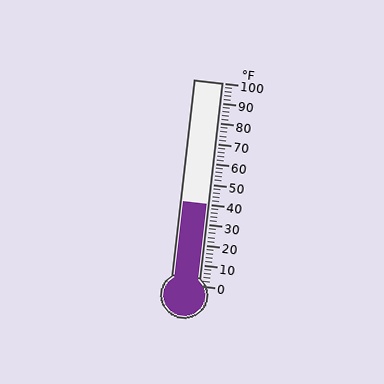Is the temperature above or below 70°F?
The temperature is below 70°F.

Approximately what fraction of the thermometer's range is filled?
The thermometer is filled to approximately 40% of its range.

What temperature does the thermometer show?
The thermometer shows approximately 40°F.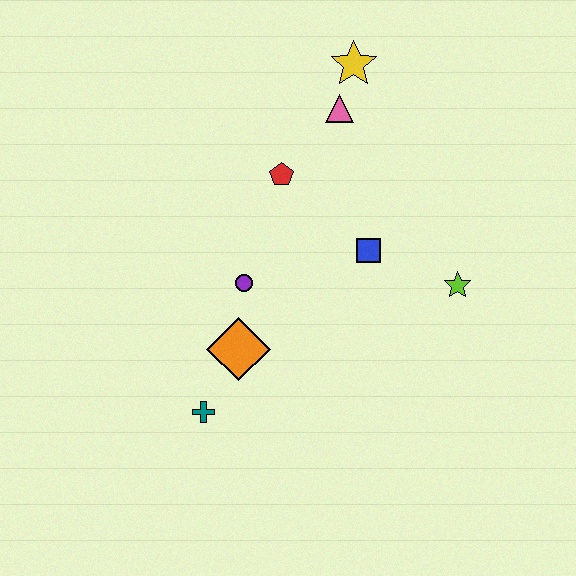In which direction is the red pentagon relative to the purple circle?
The red pentagon is above the purple circle.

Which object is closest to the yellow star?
The pink triangle is closest to the yellow star.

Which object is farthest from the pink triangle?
The teal cross is farthest from the pink triangle.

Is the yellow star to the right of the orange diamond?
Yes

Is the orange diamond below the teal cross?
No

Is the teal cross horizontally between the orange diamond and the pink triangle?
No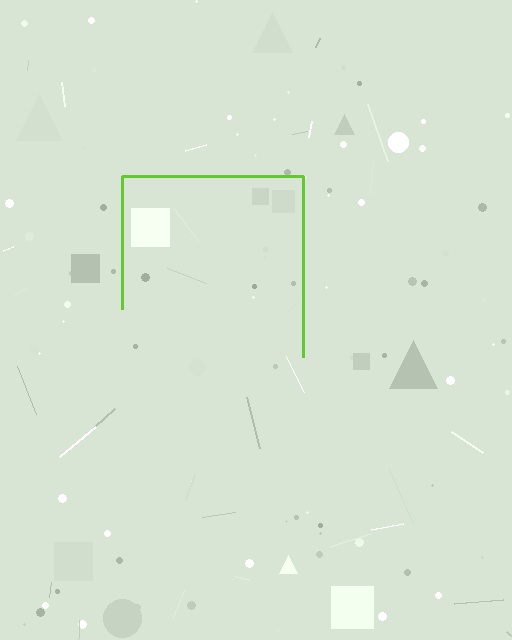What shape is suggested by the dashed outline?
The dashed outline suggests a square.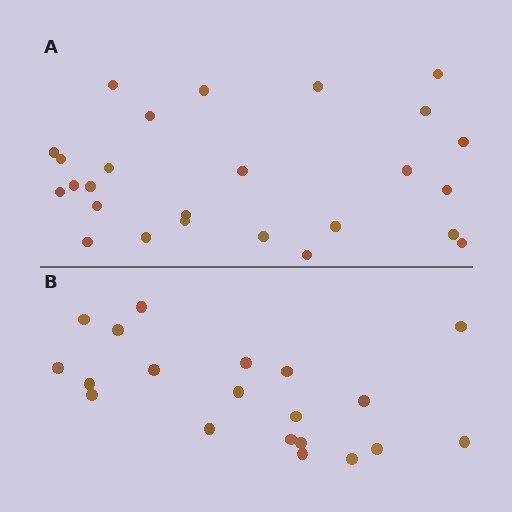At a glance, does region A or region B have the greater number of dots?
Region A (the top region) has more dots.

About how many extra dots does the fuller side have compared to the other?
Region A has about 6 more dots than region B.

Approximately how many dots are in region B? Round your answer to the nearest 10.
About 20 dots.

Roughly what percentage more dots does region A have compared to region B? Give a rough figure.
About 30% more.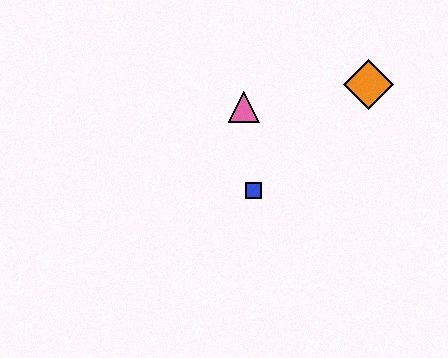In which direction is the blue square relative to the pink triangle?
The blue square is below the pink triangle.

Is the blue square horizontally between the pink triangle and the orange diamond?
Yes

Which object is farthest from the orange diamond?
The blue square is farthest from the orange diamond.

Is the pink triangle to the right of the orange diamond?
No